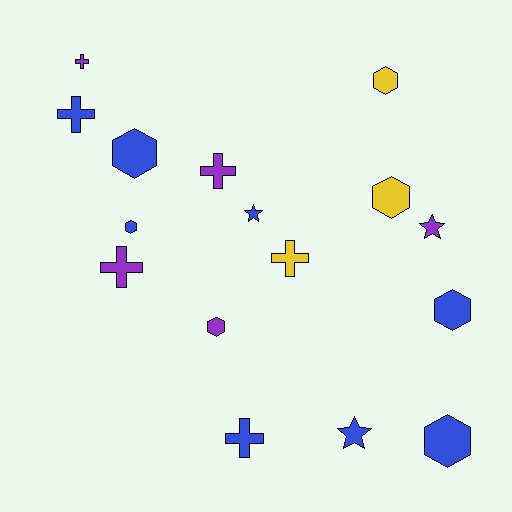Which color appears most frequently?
Blue, with 8 objects.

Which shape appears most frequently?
Hexagon, with 7 objects.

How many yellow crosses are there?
There is 1 yellow cross.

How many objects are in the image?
There are 16 objects.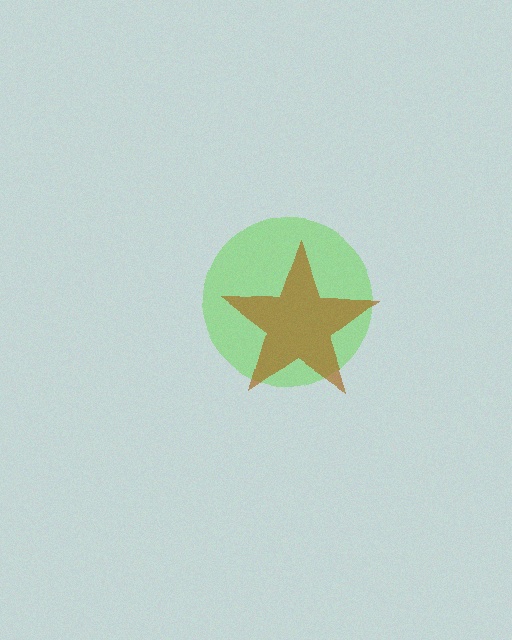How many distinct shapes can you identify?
There are 2 distinct shapes: a lime circle, a brown star.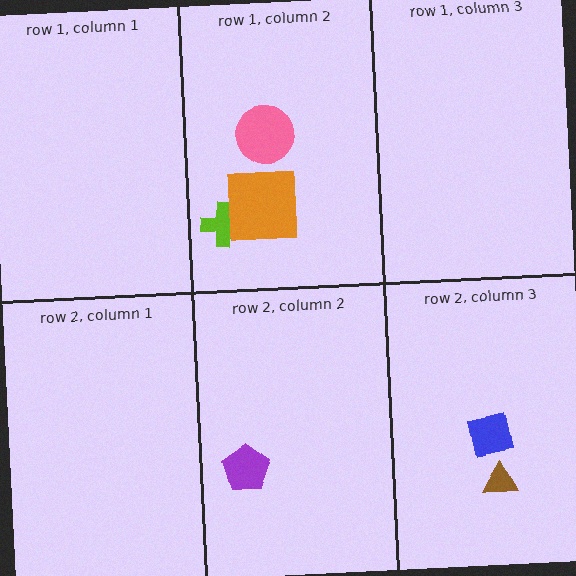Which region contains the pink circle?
The row 1, column 2 region.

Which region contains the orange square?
The row 1, column 2 region.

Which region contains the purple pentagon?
The row 2, column 2 region.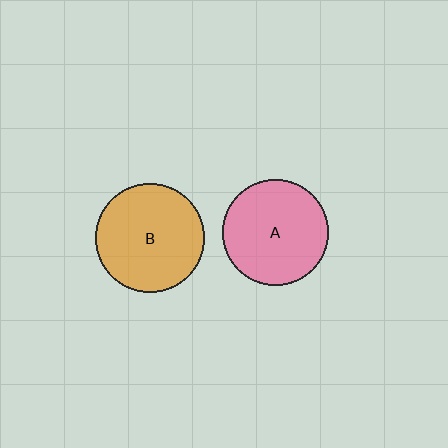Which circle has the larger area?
Circle B (orange).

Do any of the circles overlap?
No, none of the circles overlap.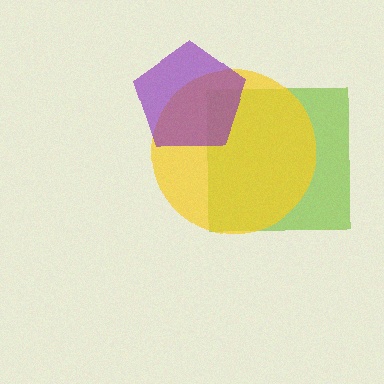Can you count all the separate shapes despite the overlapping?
Yes, there are 3 separate shapes.